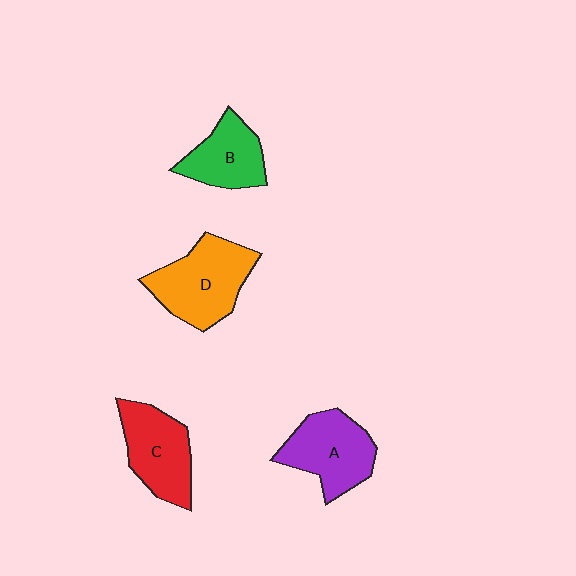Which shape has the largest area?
Shape D (orange).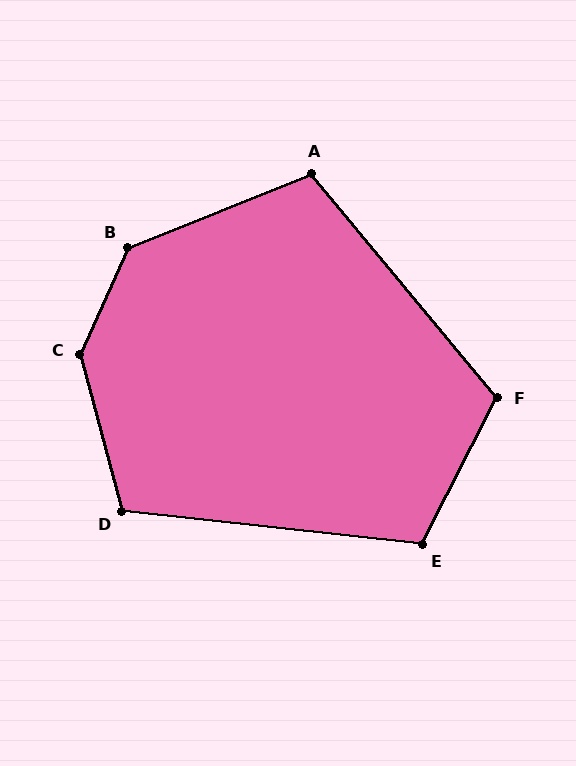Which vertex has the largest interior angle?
C, at approximately 141 degrees.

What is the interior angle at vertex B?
Approximately 136 degrees (obtuse).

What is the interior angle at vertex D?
Approximately 111 degrees (obtuse).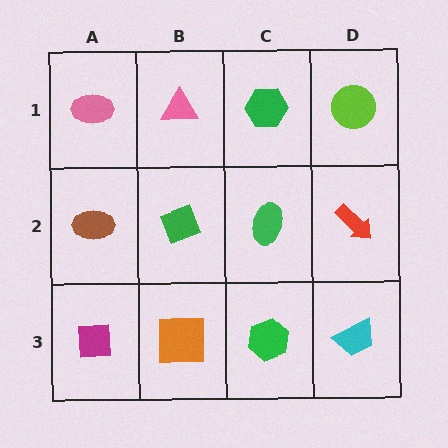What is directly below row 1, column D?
A red arrow.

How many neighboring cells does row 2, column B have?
4.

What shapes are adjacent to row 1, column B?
A green diamond (row 2, column B), a pink ellipse (row 1, column A), a green hexagon (row 1, column C).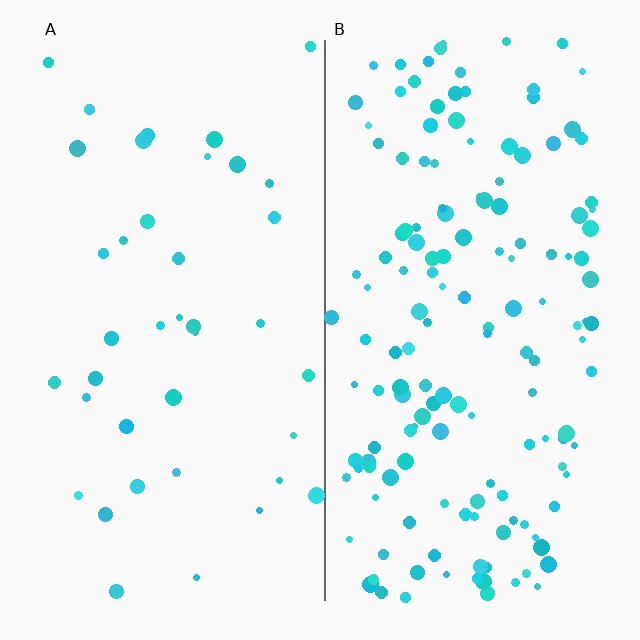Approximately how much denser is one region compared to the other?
Approximately 3.9× — region B over region A.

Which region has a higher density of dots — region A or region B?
B (the right).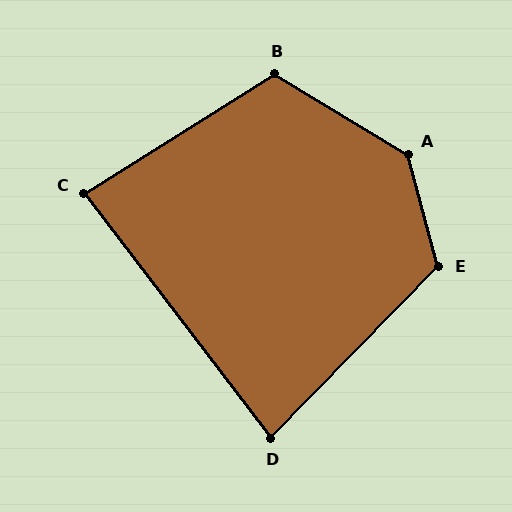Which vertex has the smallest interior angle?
D, at approximately 82 degrees.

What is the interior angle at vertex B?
Approximately 117 degrees (obtuse).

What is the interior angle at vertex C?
Approximately 85 degrees (acute).